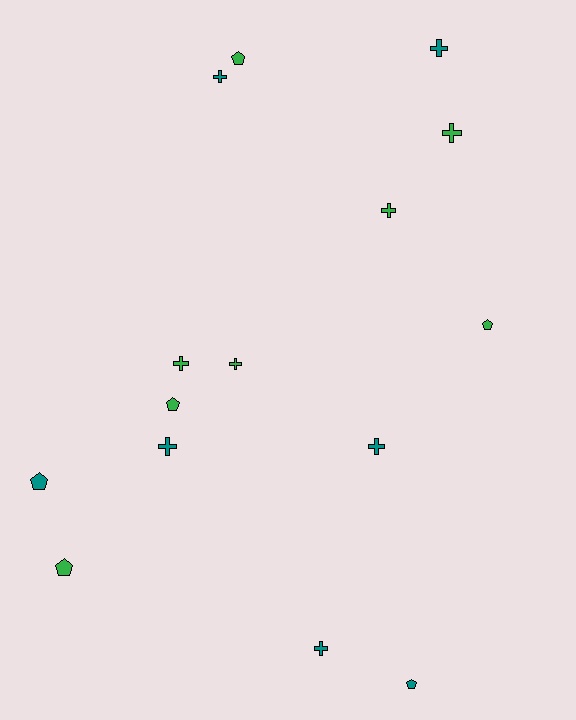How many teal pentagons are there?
There are 2 teal pentagons.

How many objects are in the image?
There are 15 objects.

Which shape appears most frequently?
Cross, with 9 objects.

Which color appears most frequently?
Green, with 8 objects.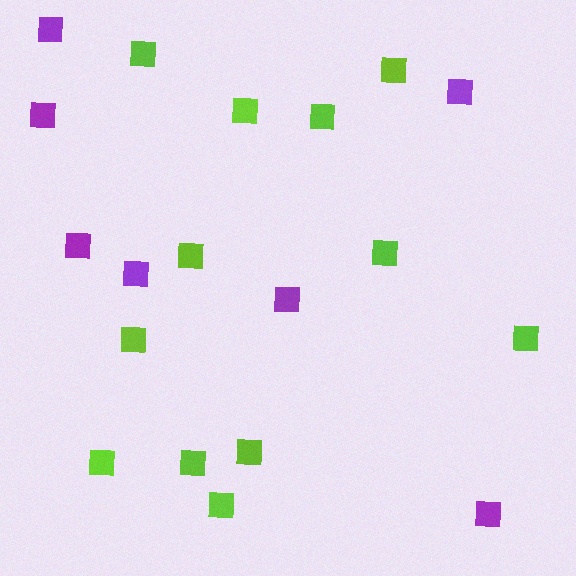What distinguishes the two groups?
There are 2 groups: one group of purple squares (7) and one group of lime squares (12).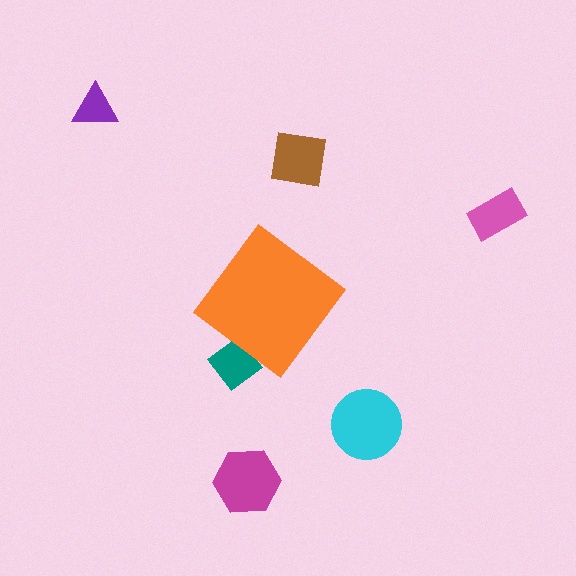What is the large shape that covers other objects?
An orange diamond.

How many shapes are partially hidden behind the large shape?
1 shape is partially hidden.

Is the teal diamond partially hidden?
Yes, the teal diamond is partially hidden behind the orange diamond.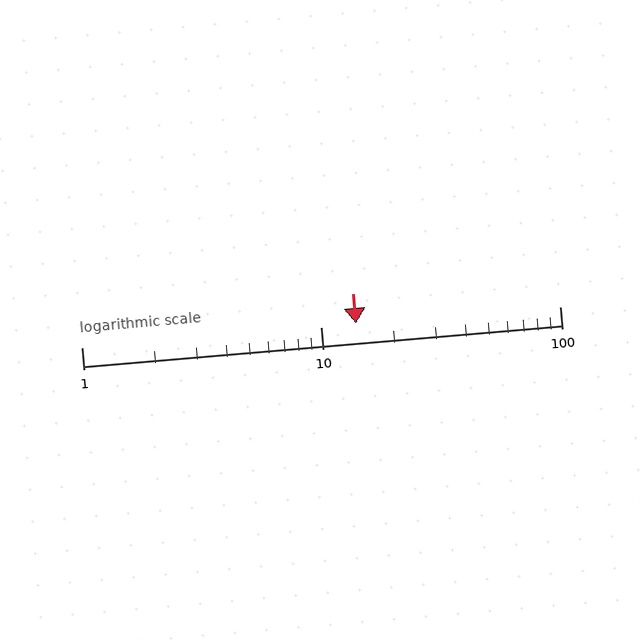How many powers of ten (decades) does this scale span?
The scale spans 2 decades, from 1 to 100.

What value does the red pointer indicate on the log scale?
The pointer indicates approximately 14.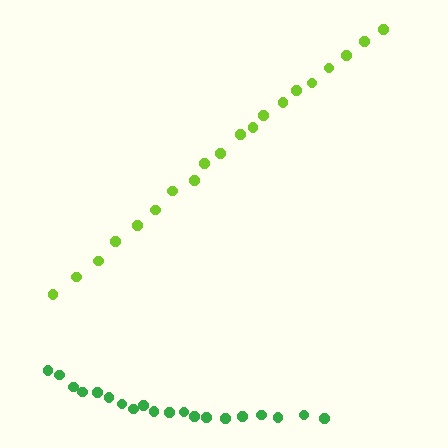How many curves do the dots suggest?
There are 2 distinct paths.